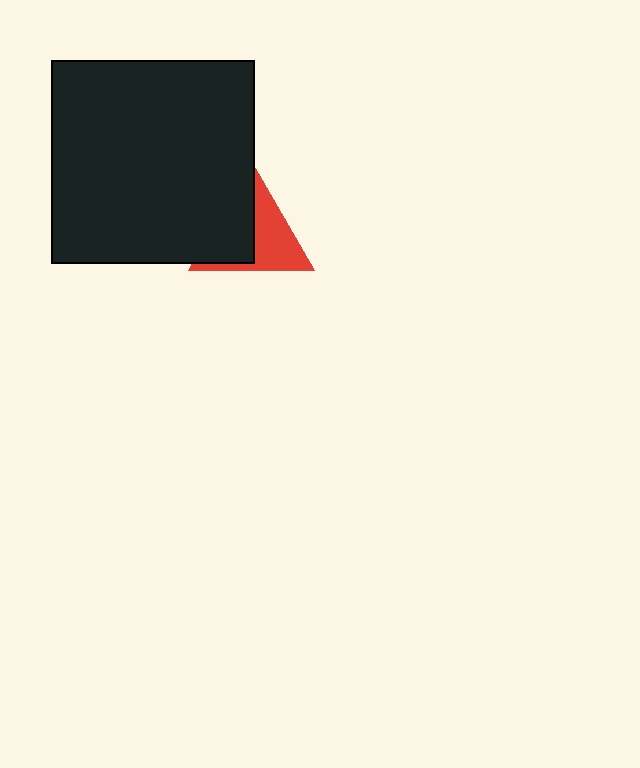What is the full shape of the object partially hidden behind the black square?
The partially hidden object is a red triangle.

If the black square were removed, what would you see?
You would see the complete red triangle.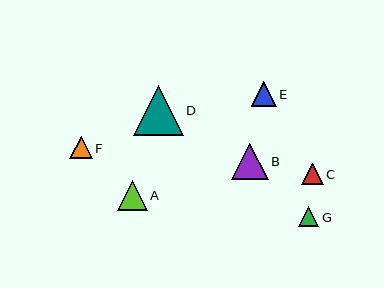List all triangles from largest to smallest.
From largest to smallest: D, B, A, E, F, C, G.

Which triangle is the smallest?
Triangle G is the smallest with a size of approximately 20 pixels.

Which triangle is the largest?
Triangle D is the largest with a size of approximately 50 pixels.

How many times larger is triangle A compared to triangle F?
Triangle A is approximately 1.3 times the size of triangle F.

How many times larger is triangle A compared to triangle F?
Triangle A is approximately 1.3 times the size of triangle F.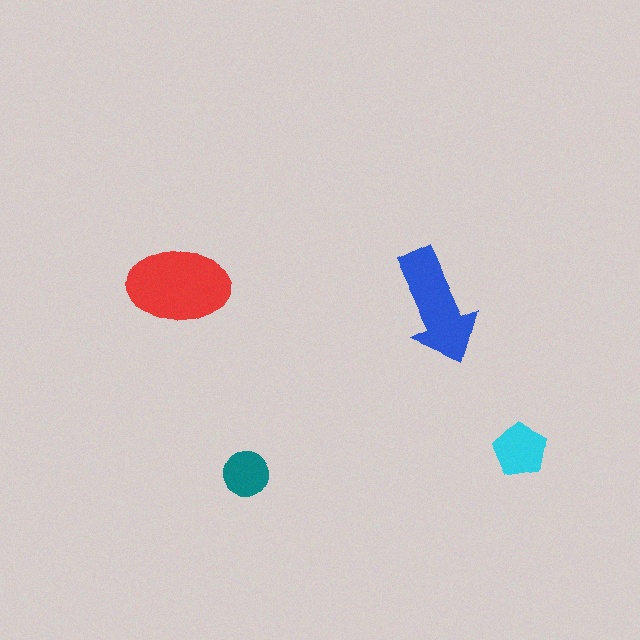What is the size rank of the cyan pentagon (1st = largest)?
3rd.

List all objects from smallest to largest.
The teal circle, the cyan pentagon, the blue arrow, the red ellipse.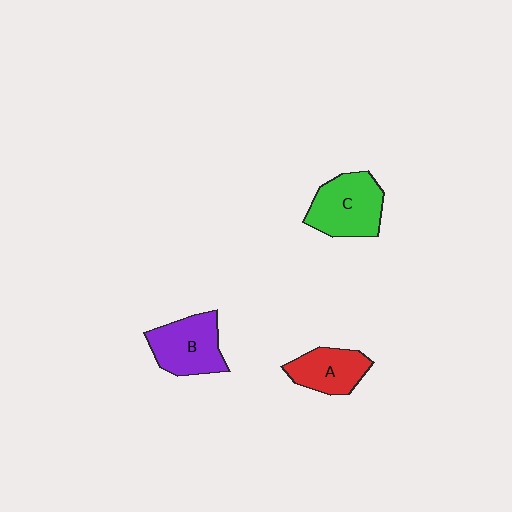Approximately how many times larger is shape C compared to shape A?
Approximately 1.4 times.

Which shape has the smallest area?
Shape A (red).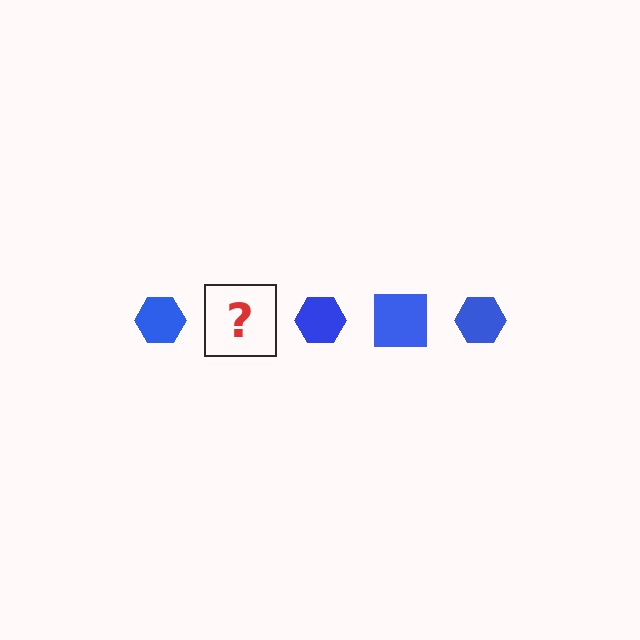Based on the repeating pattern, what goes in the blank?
The blank should be a blue square.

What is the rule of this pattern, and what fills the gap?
The rule is that the pattern cycles through hexagon, square shapes in blue. The gap should be filled with a blue square.